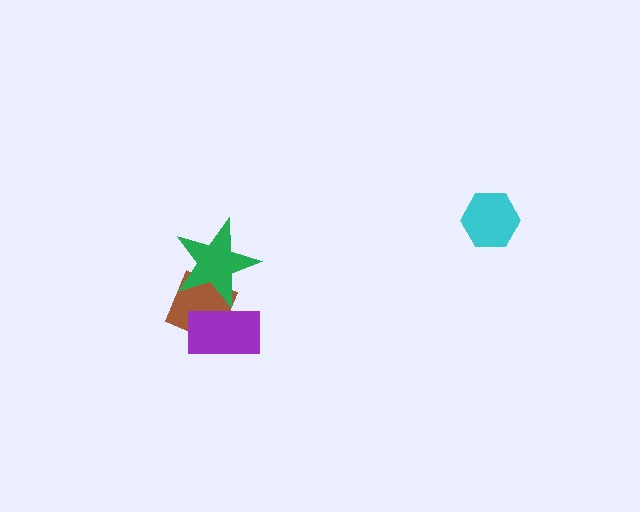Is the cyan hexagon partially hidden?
No, no other shape covers it.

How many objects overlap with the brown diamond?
2 objects overlap with the brown diamond.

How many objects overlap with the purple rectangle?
2 objects overlap with the purple rectangle.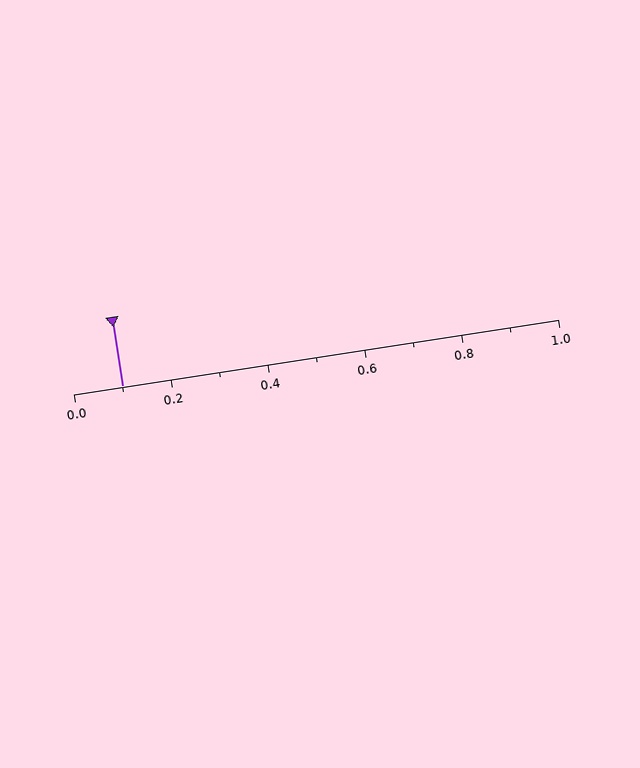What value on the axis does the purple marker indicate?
The marker indicates approximately 0.1.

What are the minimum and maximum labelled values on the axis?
The axis runs from 0.0 to 1.0.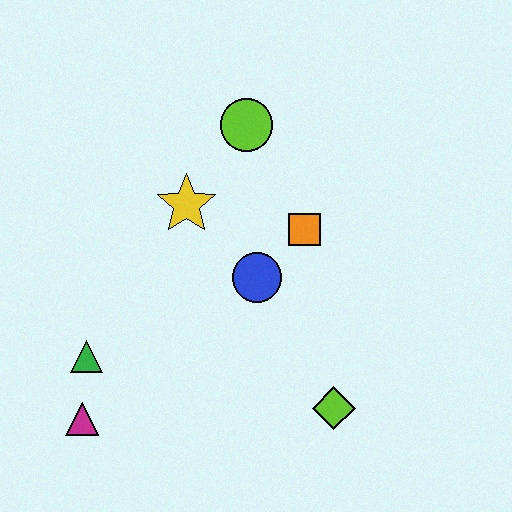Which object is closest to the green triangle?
The magenta triangle is closest to the green triangle.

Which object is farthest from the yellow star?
The lime diamond is farthest from the yellow star.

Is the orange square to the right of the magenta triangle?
Yes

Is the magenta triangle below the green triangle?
Yes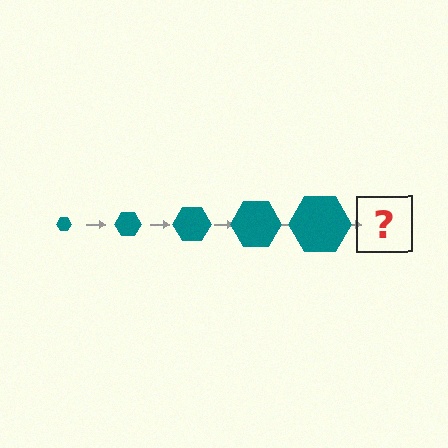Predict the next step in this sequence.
The next step is a teal hexagon, larger than the previous one.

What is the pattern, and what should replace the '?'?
The pattern is that the hexagon gets progressively larger each step. The '?' should be a teal hexagon, larger than the previous one.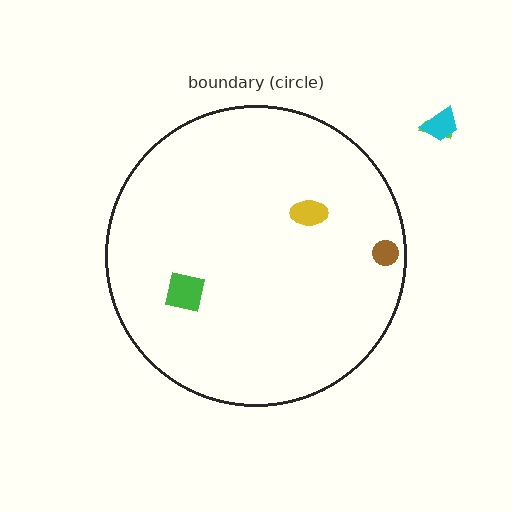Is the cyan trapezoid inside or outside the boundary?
Outside.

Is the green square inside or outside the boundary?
Inside.